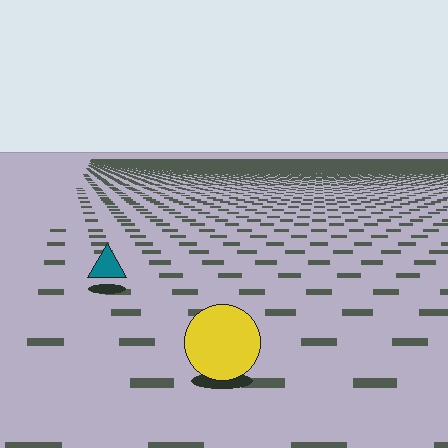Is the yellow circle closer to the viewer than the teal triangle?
Yes. The yellow circle is closer — you can tell from the texture gradient: the ground texture is coarser near it.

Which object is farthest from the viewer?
The teal triangle is farthest from the viewer. It appears smaller and the ground texture around it is denser.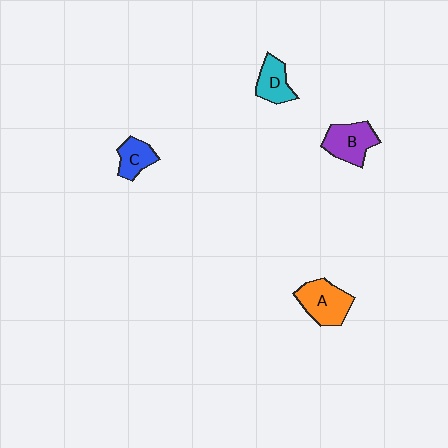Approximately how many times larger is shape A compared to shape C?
Approximately 1.6 times.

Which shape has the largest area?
Shape A (orange).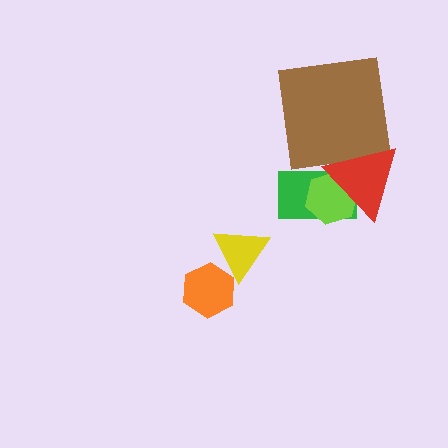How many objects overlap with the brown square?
1 object overlaps with the brown square.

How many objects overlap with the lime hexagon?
2 objects overlap with the lime hexagon.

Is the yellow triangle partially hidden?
Yes, it is partially covered by another shape.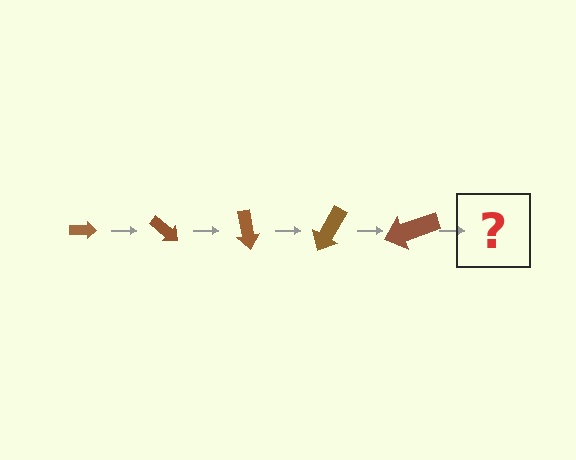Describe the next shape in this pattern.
It should be an arrow, larger than the previous one and rotated 200 degrees from the start.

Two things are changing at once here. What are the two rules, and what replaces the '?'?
The two rules are that the arrow grows larger each step and it rotates 40 degrees each step. The '?' should be an arrow, larger than the previous one and rotated 200 degrees from the start.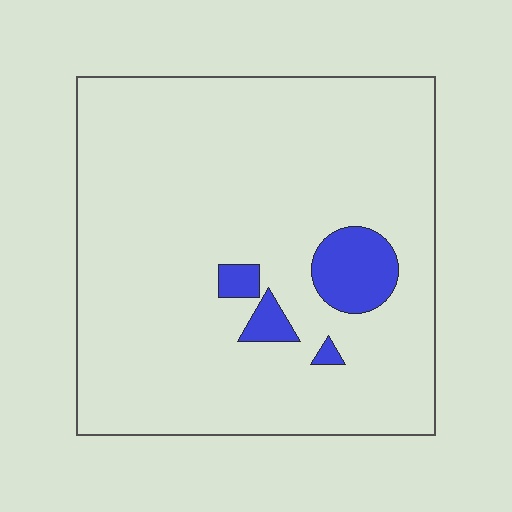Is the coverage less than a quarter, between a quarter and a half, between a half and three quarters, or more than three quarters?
Less than a quarter.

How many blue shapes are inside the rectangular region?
4.